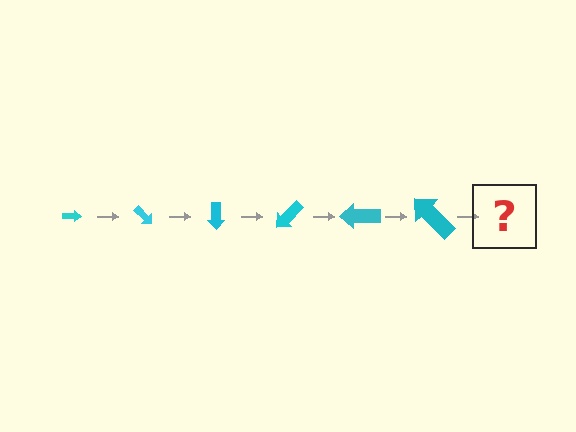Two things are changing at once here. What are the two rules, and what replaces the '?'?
The two rules are that the arrow grows larger each step and it rotates 45 degrees each step. The '?' should be an arrow, larger than the previous one and rotated 270 degrees from the start.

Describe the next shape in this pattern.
It should be an arrow, larger than the previous one and rotated 270 degrees from the start.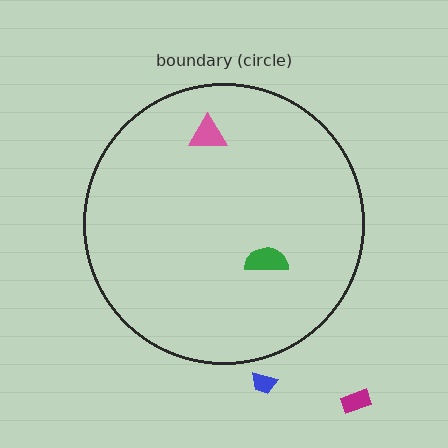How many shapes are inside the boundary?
2 inside, 2 outside.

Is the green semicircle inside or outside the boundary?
Inside.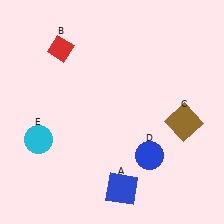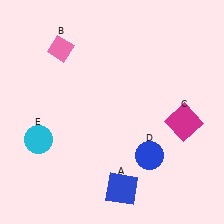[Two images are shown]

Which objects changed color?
B changed from red to pink. C changed from brown to magenta.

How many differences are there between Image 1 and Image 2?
There are 2 differences between the two images.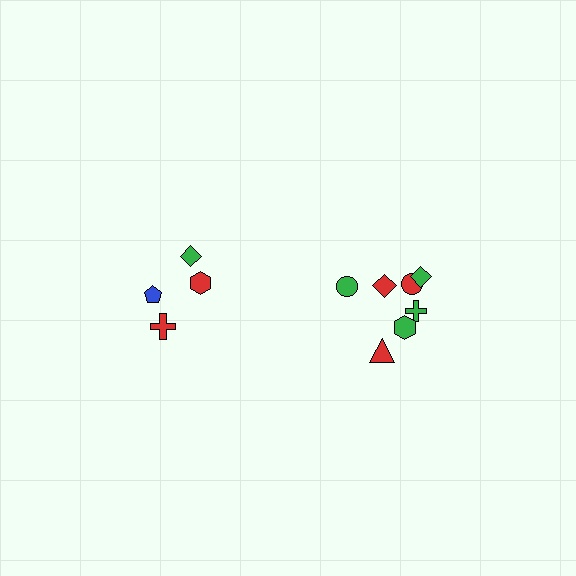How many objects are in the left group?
There are 4 objects.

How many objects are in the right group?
There are 7 objects.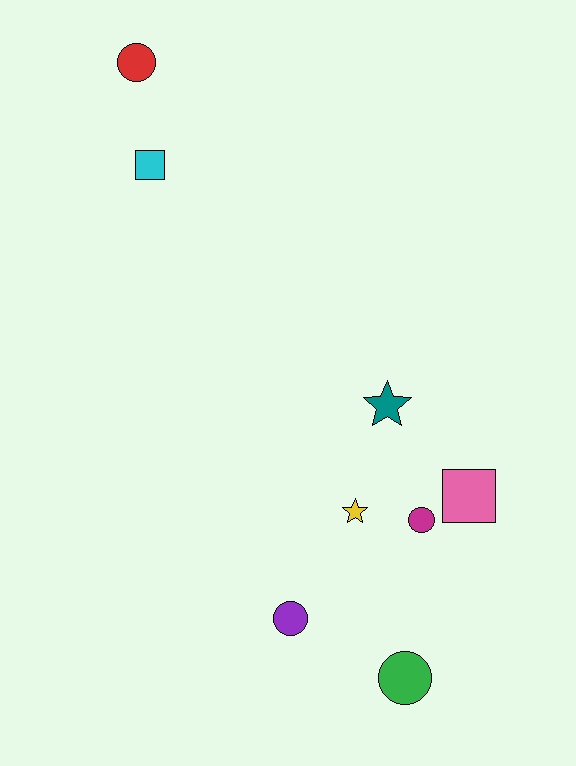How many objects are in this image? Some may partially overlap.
There are 8 objects.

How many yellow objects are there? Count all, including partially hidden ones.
There is 1 yellow object.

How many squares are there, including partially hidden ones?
There are 2 squares.